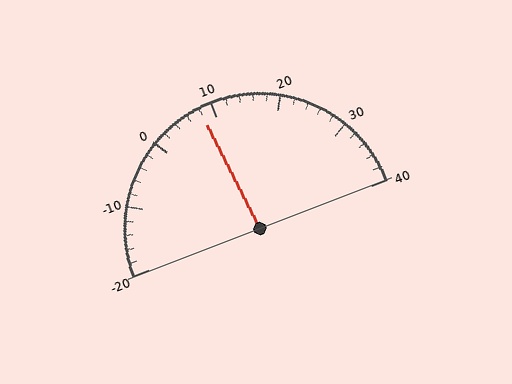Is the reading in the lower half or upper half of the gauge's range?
The reading is in the lower half of the range (-20 to 40).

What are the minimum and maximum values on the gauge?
The gauge ranges from -20 to 40.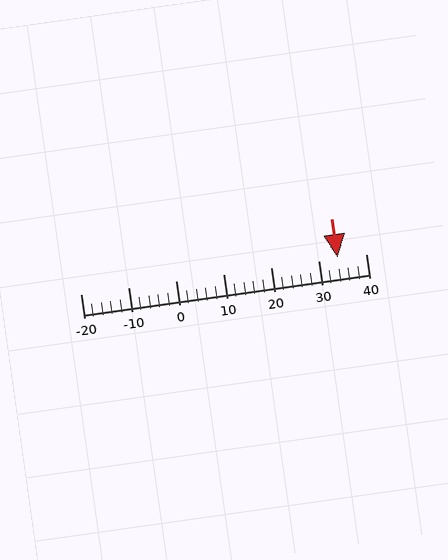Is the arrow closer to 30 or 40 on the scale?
The arrow is closer to 30.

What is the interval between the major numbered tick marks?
The major tick marks are spaced 10 units apart.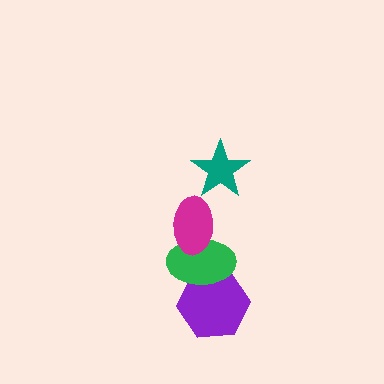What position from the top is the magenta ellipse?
The magenta ellipse is 2nd from the top.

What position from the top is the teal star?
The teal star is 1st from the top.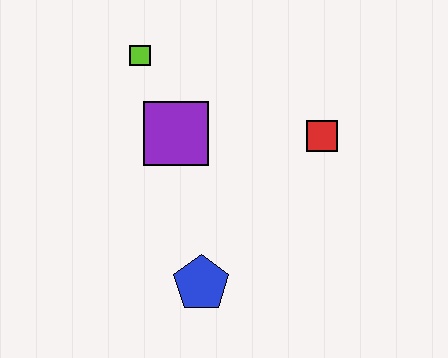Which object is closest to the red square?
The purple square is closest to the red square.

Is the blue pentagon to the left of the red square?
Yes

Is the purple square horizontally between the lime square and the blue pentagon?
Yes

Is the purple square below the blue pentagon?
No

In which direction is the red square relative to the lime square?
The red square is to the right of the lime square.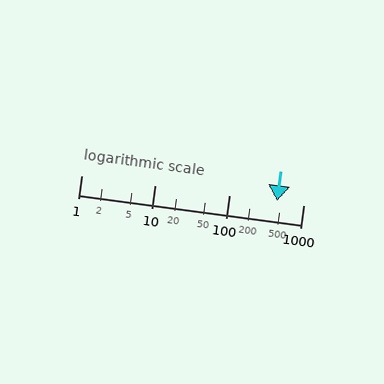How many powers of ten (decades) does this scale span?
The scale spans 3 decades, from 1 to 1000.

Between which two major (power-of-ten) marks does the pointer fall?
The pointer is between 100 and 1000.